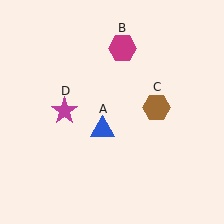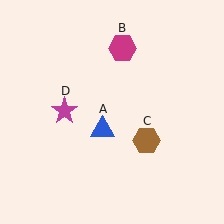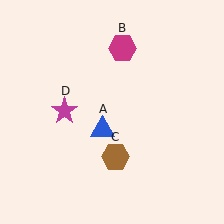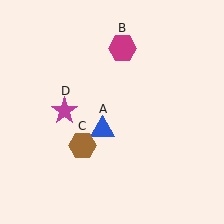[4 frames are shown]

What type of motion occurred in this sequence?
The brown hexagon (object C) rotated clockwise around the center of the scene.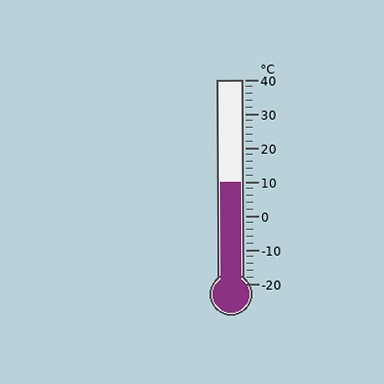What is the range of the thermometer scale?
The thermometer scale ranges from -20°C to 40°C.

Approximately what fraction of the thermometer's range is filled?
The thermometer is filled to approximately 50% of its range.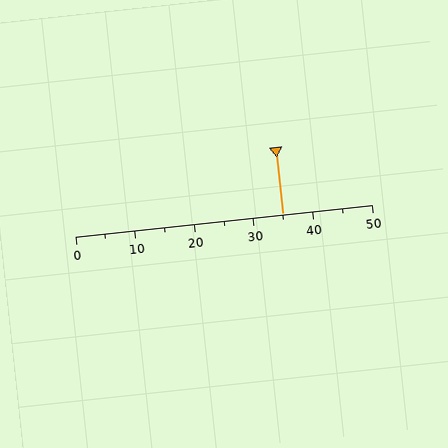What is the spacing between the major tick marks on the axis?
The major ticks are spaced 10 apart.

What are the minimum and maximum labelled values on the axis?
The axis runs from 0 to 50.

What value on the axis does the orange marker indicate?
The marker indicates approximately 35.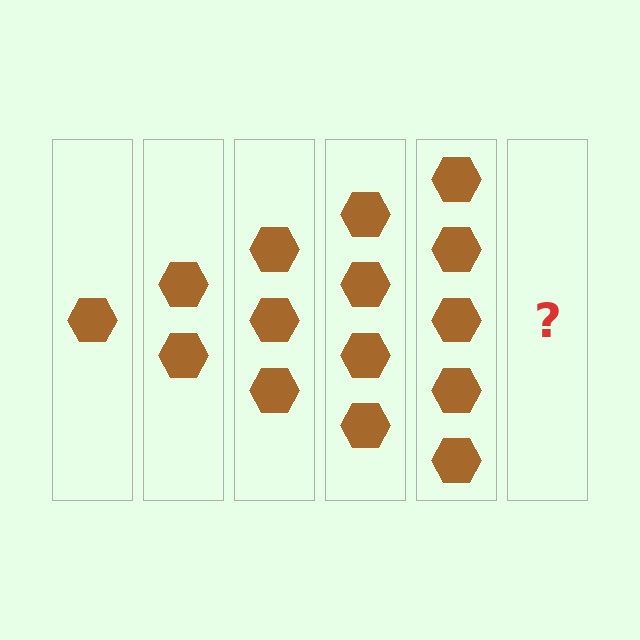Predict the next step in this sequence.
The next step is 6 hexagons.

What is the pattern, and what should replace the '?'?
The pattern is that each step adds one more hexagon. The '?' should be 6 hexagons.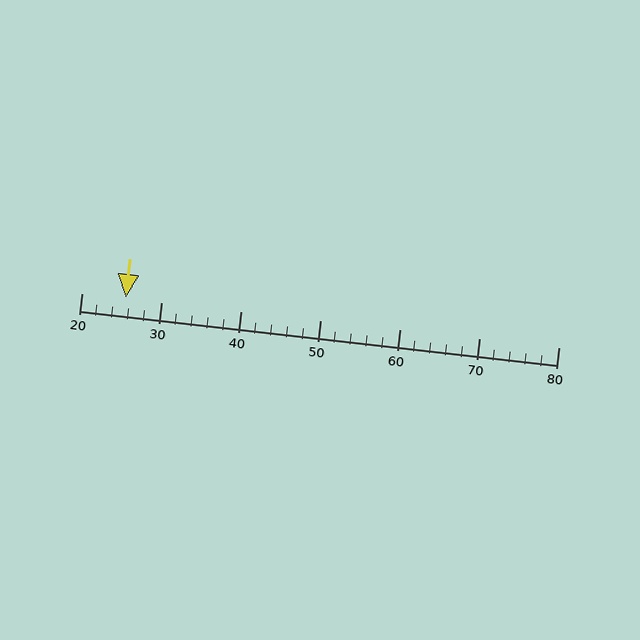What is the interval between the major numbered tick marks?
The major tick marks are spaced 10 units apart.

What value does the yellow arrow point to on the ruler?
The yellow arrow points to approximately 26.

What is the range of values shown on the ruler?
The ruler shows values from 20 to 80.